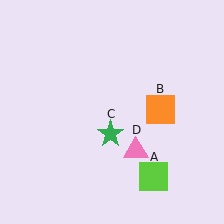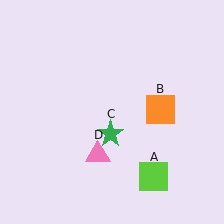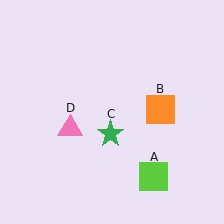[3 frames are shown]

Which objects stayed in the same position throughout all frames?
Lime square (object A) and orange square (object B) and green star (object C) remained stationary.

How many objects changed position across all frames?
1 object changed position: pink triangle (object D).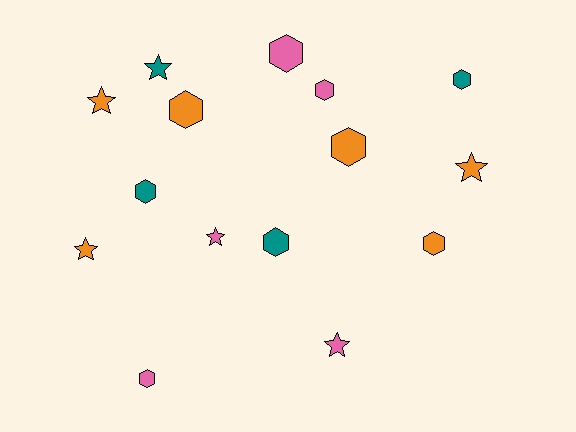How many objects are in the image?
There are 15 objects.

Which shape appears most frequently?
Hexagon, with 9 objects.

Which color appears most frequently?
Orange, with 6 objects.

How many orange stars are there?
There are 3 orange stars.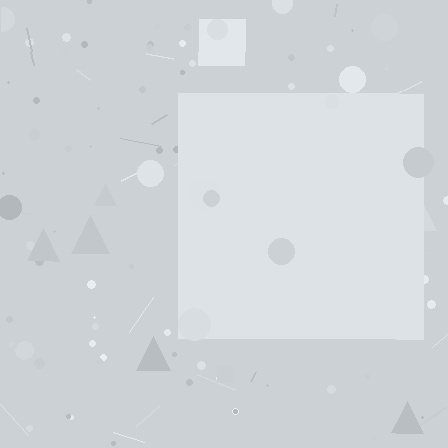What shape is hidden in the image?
A square is hidden in the image.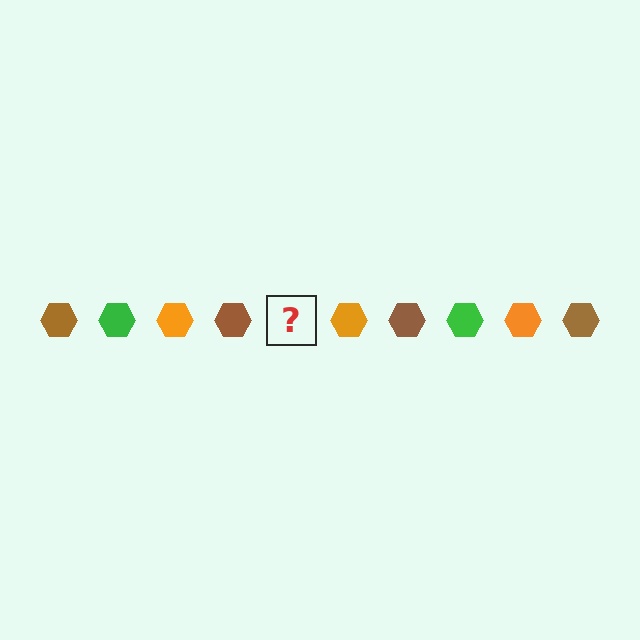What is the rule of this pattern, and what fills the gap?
The rule is that the pattern cycles through brown, green, orange hexagons. The gap should be filled with a green hexagon.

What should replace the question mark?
The question mark should be replaced with a green hexagon.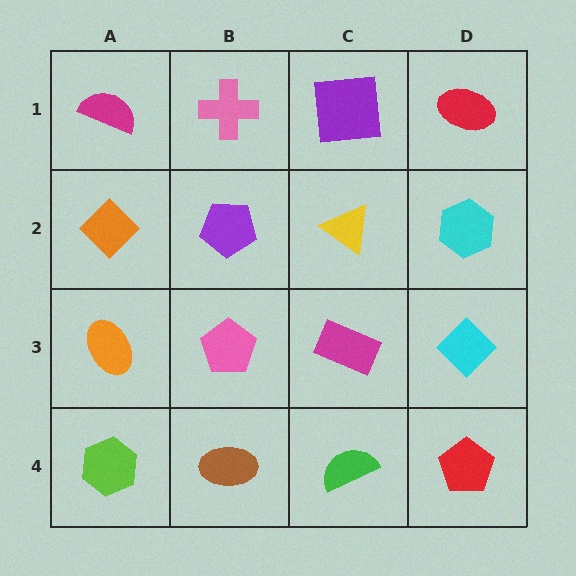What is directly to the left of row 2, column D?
A yellow triangle.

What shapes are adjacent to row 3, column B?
A purple pentagon (row 2, column B), a brown ellipse (row 4, column B), an orange ellipse (row 3, column A), a magenta rectangle (row 3, column C).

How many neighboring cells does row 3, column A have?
3.